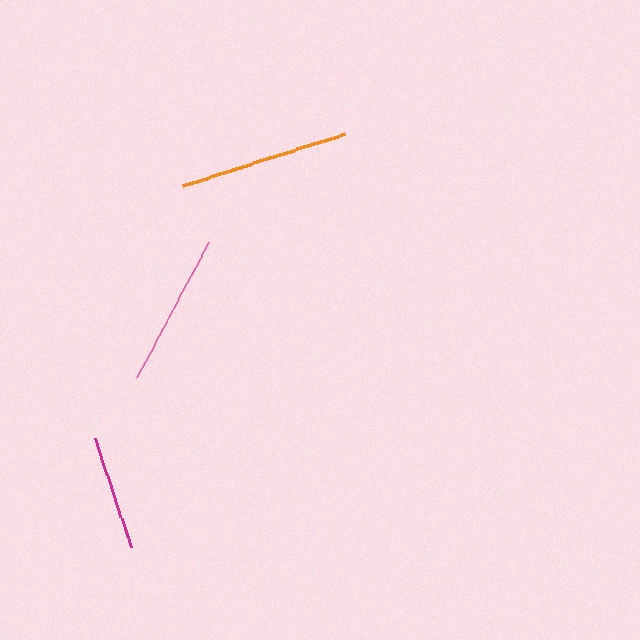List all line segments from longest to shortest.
From longest to shortest: orange, pink, magenta.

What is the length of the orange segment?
The orange segment is approximately 170 pixels long.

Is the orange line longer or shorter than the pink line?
The orange line is longer than the pink line.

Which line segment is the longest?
The orange line is the longest at approximately 170 pixels.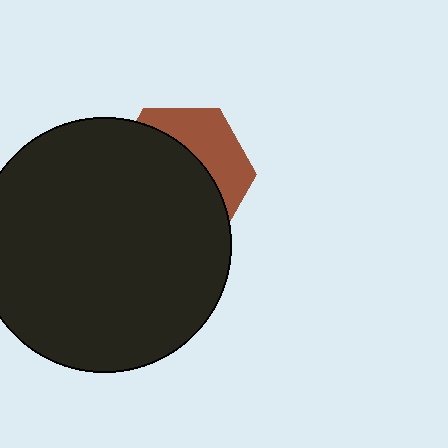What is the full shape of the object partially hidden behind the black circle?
The partially hidden object is a brown hexagon.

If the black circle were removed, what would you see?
You would see the complete brown hexagon.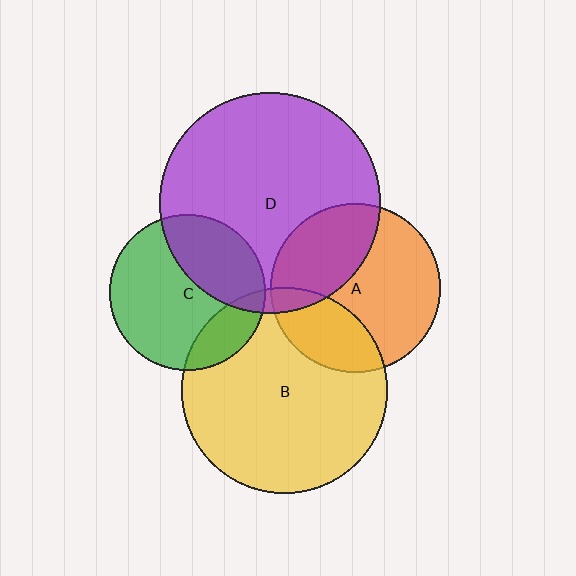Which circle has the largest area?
Circle D (purple).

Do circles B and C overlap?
Yes.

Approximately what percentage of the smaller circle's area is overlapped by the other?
Approximately 20%.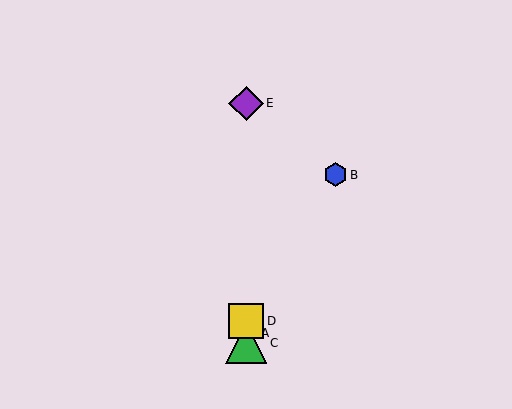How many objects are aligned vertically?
4 objects (A, C, D, E) are aligned vertically.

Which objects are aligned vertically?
Objects A, C, D, E are aligned vertically.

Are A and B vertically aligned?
No, A is at x≈246 and B is at x≈336.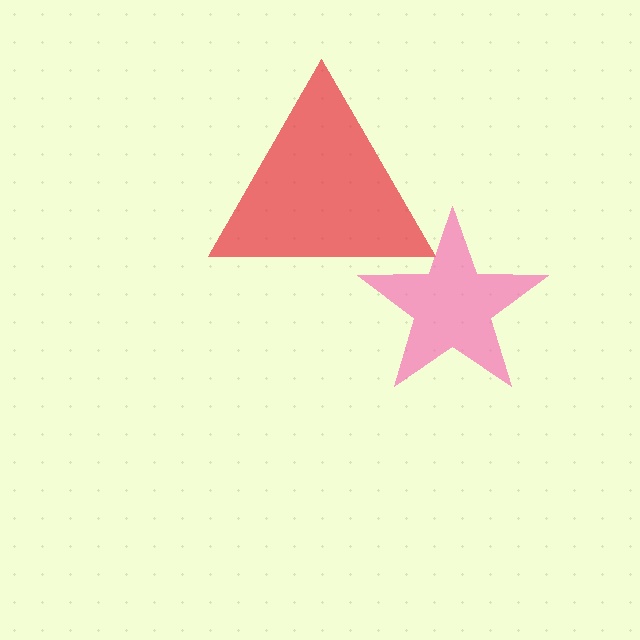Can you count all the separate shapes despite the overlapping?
Yes, there are 2 separate shapes.